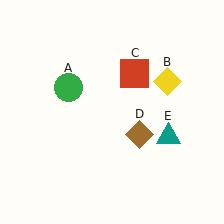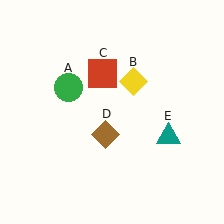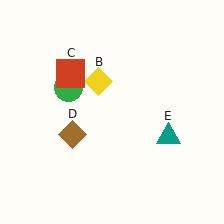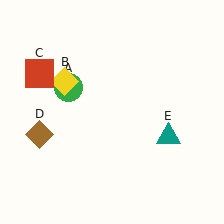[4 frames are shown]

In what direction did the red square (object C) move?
The red square (object C) moved left.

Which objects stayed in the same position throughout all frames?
Green circle (object A) and teal triangle (object E) remained stationary.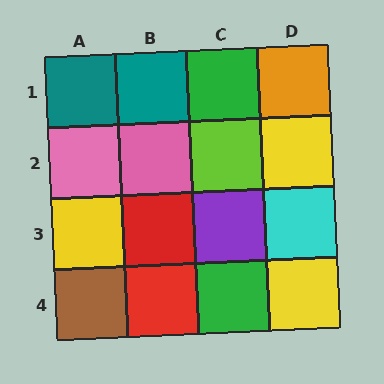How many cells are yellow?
3 cells are yellow.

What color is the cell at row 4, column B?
Red.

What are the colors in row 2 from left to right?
Pink, pink, lime, yellow.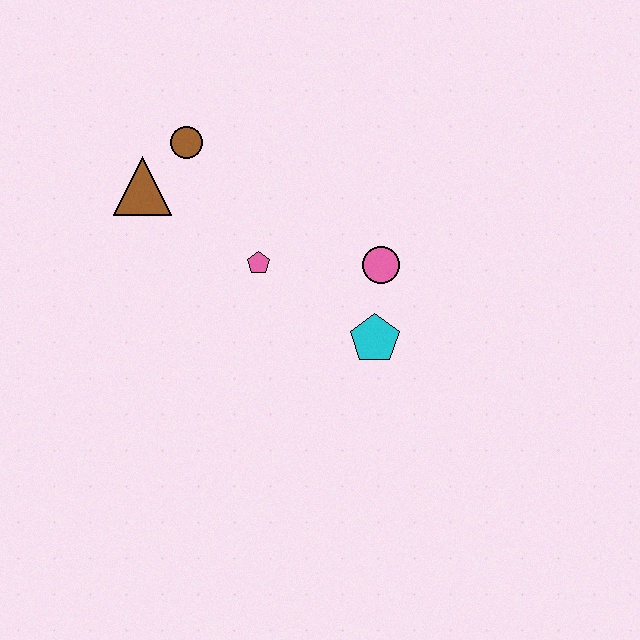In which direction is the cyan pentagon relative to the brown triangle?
The cyan pentagon is to the right of the brown triangle.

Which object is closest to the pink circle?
The cyan pentagon is closest to the pink circle.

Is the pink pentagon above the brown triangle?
No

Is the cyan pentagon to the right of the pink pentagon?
Yes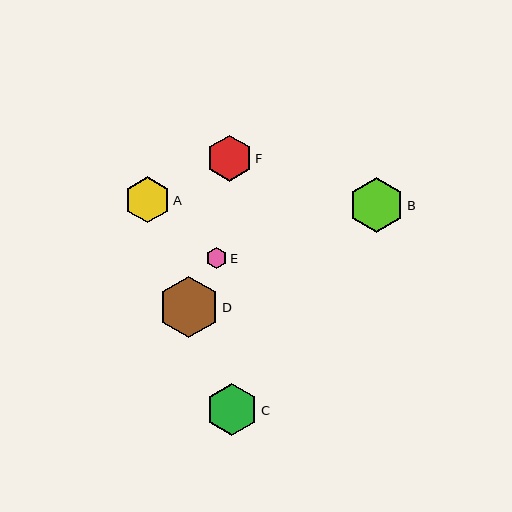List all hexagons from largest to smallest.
From largest to smallest: D, B, C, F, A, E.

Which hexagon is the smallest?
Hexagon E is the smallest with a size of approximately 21 pixels.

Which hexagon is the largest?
Hexagon D is the largest with a size of approximately 61 pixels.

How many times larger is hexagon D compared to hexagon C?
Hexagon D is approximately 1.2 times the size of hexagon C.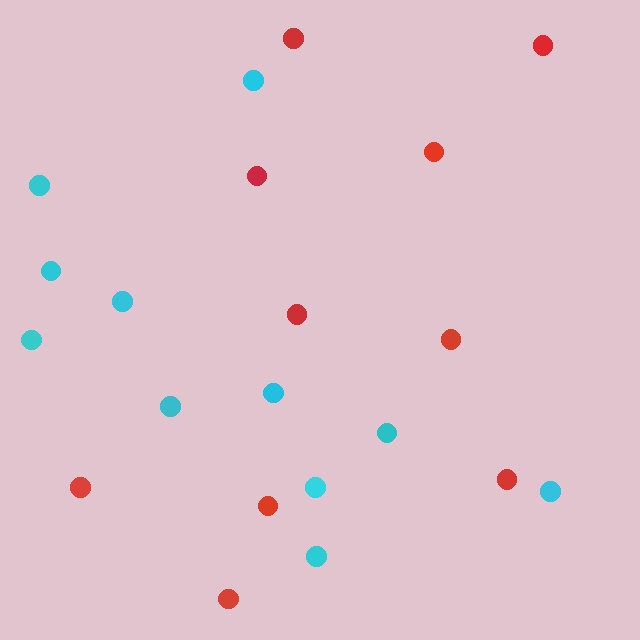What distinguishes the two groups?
There are 2 groups: one group of red circles (10) and one group of cyan circles (11).